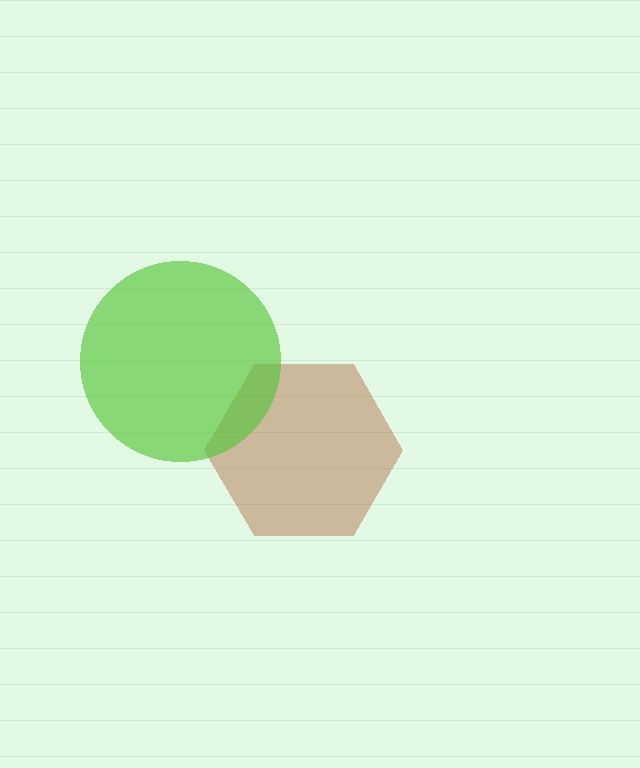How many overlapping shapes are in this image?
There are 2 overlapping shapes in the image.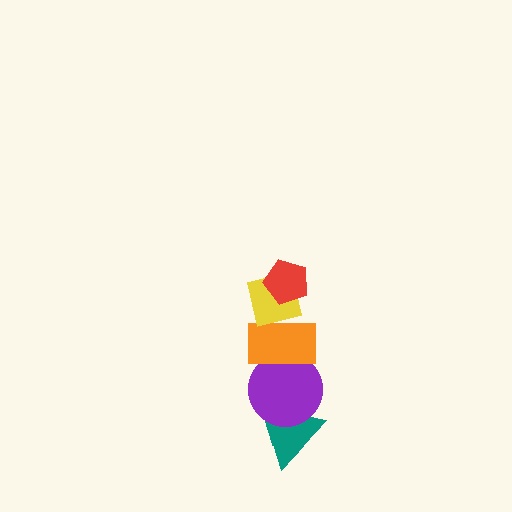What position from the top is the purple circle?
The purple circle is 4th from the top.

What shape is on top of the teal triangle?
The purple circle is on top of the teal triangle.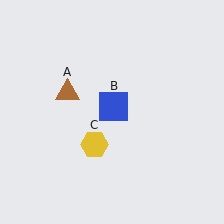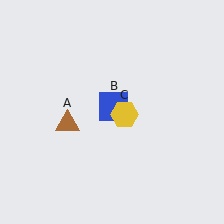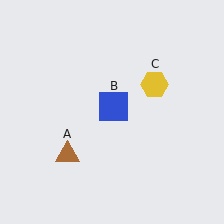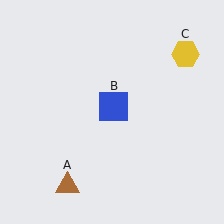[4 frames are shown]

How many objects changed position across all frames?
2 objects changed position: brown triangle (object A), yellow hexagon (object C).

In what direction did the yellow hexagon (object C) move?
The yellow hexagon (object C) moved up and to the right.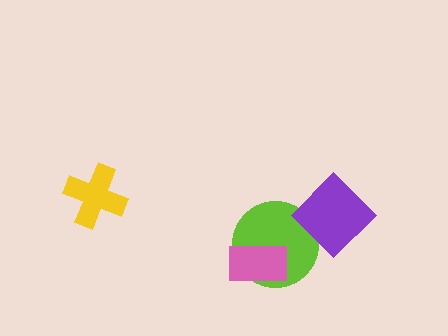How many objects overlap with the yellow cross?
0 objects overlap with the yellow cross.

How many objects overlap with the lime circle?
2 objects overlap with the lime circle.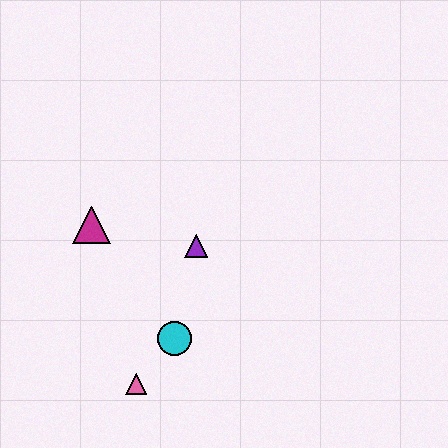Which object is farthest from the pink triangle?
The magenta triangle is farthest from the pink triangle.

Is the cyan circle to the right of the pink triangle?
Yes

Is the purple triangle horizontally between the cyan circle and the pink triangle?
No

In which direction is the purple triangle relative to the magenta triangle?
The purple triangle is to the right of the magenta triangle.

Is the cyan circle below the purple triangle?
Yes